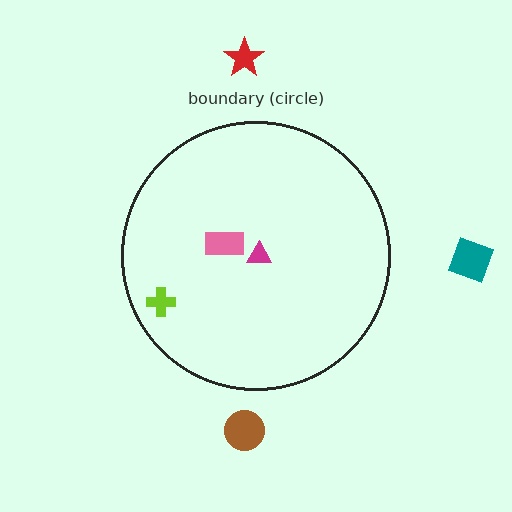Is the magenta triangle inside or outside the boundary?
Inside.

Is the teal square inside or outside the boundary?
Outside.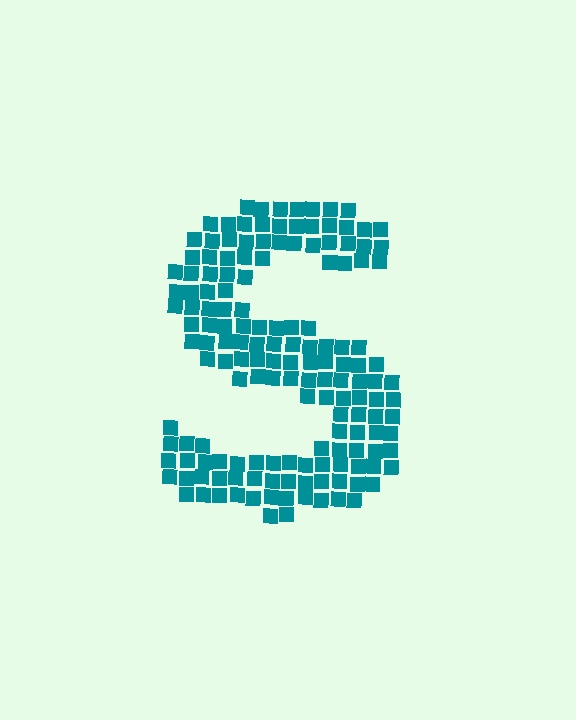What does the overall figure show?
The overall figure shows the letter S.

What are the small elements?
The small elements are squares.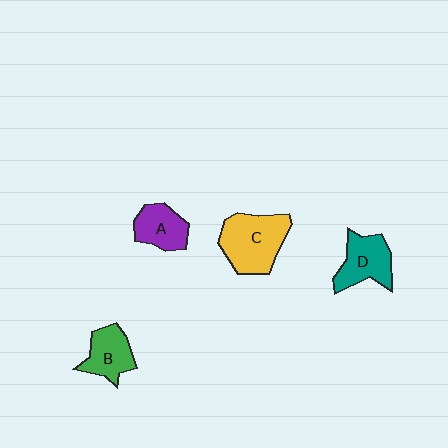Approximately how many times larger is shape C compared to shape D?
Approximately 1.4 times.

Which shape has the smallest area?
Shape A (purple).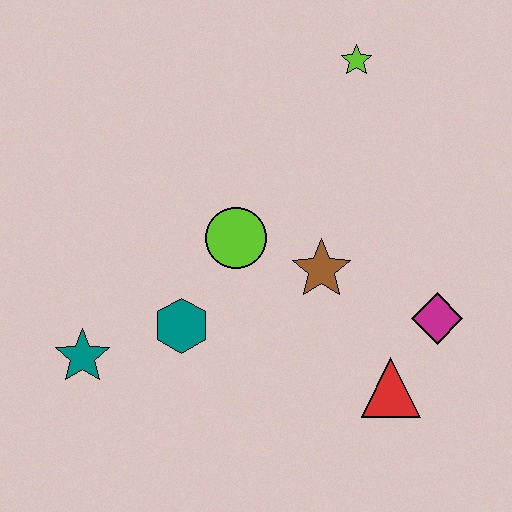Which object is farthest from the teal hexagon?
The lime star is farthest from the teal hexagon.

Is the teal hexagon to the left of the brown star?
Yes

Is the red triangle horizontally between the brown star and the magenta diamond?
Yes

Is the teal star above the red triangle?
Yes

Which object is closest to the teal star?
The teal hexagon is closest to the teal star.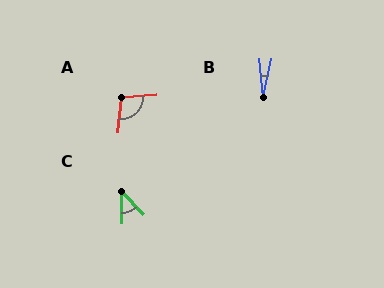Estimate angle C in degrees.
Approximately 43 degrees.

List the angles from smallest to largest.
B (18°), C (43°), A (99°).